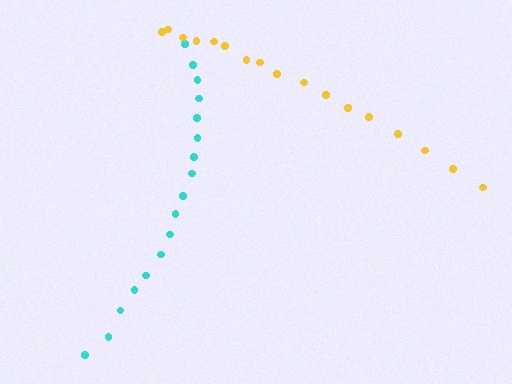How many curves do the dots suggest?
There are 2 distinct paths.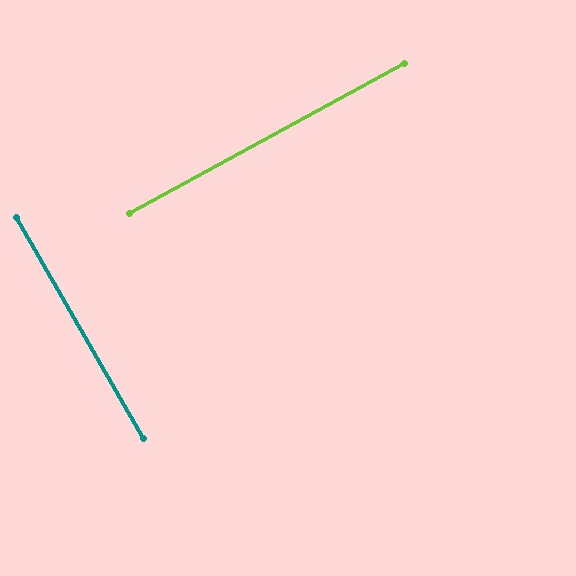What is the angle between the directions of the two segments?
Approximately 89 degrees.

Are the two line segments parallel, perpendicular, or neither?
Perpendicular — they meet at approximately 89°.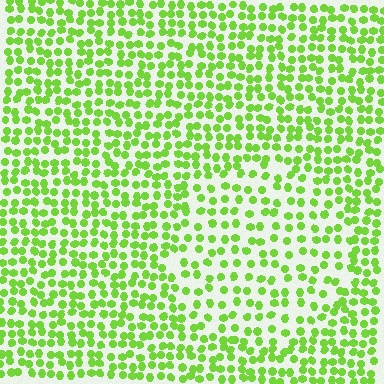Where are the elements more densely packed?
The elements are more densely packed outside the circle boundary.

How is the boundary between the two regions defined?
The boundary is defined by a change in element density (approximately 1.6x ratio). All elements are the same color, size, and shape.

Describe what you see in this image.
The image contains small lime elements arranged at two different densities. A circle-shaped region is visible where the elements are less densely packed than the surrounding area.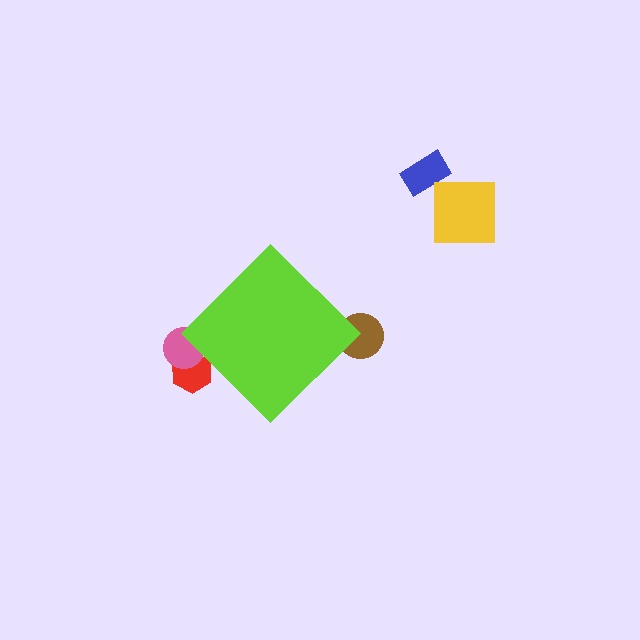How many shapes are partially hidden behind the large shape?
3 shapes are partially hidden.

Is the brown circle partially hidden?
Yes, the brown circle is partially hidden behind the lime diamond.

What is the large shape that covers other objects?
A lime diamond.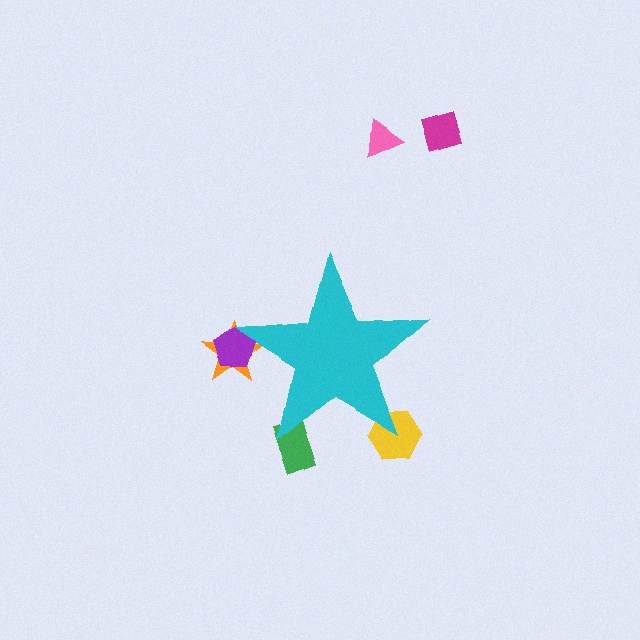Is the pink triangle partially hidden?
No, the pink triangle is fully visible.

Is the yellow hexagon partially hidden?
Yes, the yellow hexagon is partially hidden behind the cyan star.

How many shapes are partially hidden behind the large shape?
4 shapes are partially hidden.